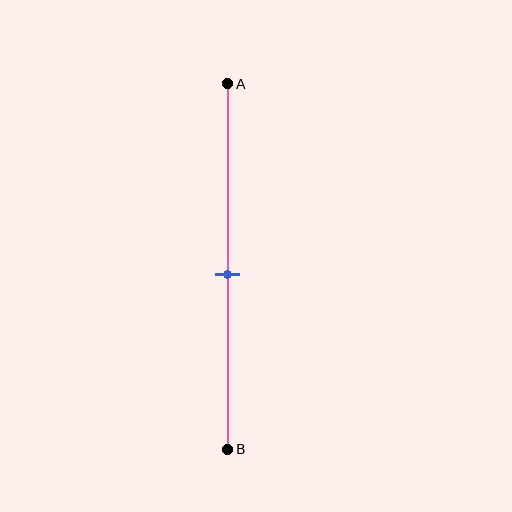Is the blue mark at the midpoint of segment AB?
Yes, the mark is approximately at the midpoint.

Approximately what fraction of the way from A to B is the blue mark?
The blue mark is approximately 50% of the way from A to B.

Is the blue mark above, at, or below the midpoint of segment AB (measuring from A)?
The blue mark is approximately at the midpoint of segment AB.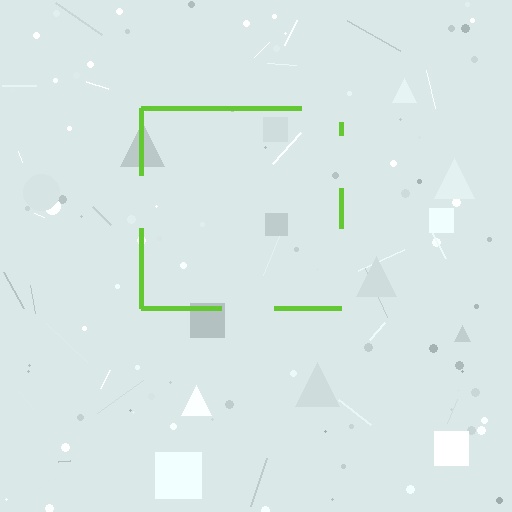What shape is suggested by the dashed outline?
The dashed outline suggests a square.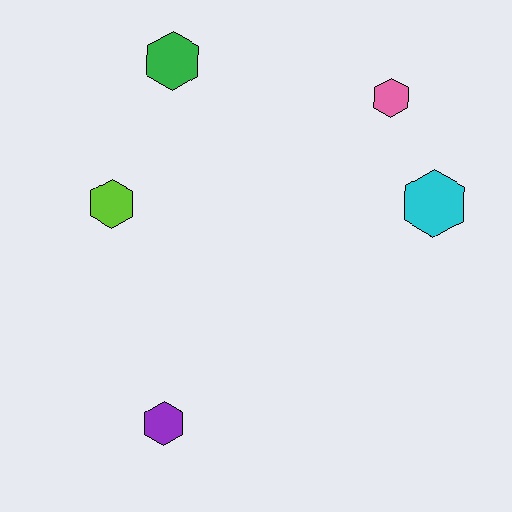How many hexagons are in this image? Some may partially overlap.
There are 5 hexagons.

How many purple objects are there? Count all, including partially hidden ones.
There is 1 purple object.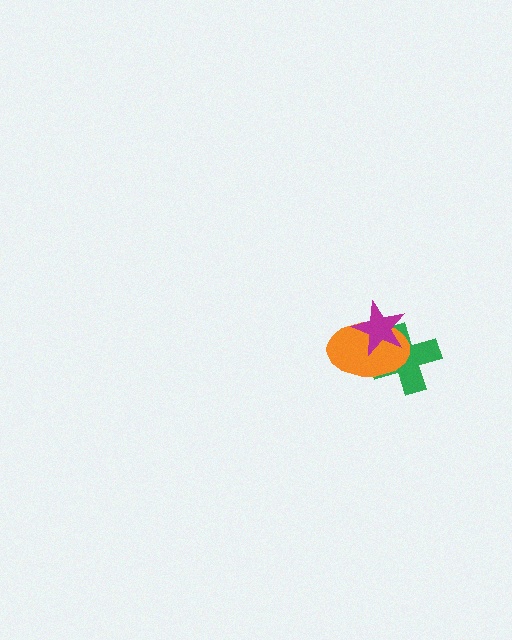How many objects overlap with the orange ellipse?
2 objects overlap with the orange ellipse.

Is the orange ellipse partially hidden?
Yes, it is partially covered by another shape.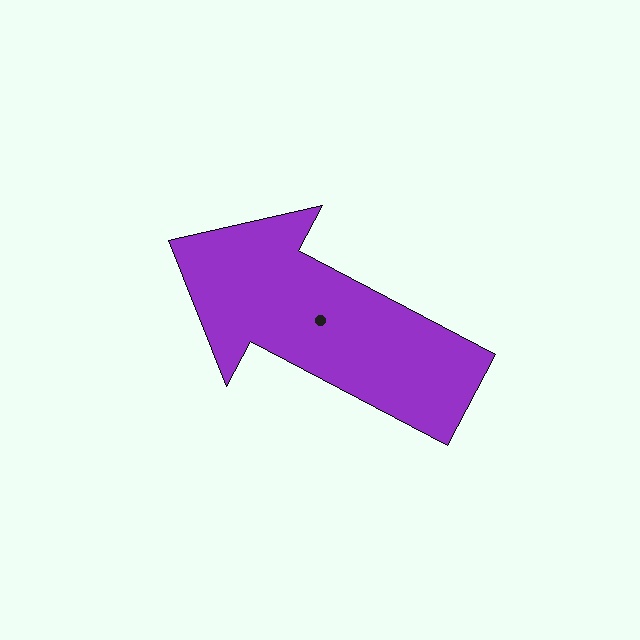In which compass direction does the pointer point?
Northwest.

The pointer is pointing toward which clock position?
Roughly 10 o'clock.